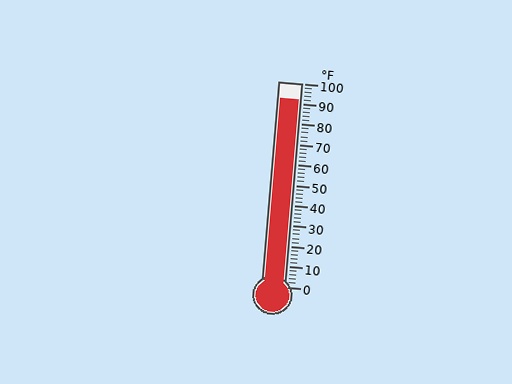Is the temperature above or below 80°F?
The temperature is above 80°F.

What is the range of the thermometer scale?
The thermometer scale ranges from 0°F to 100°F.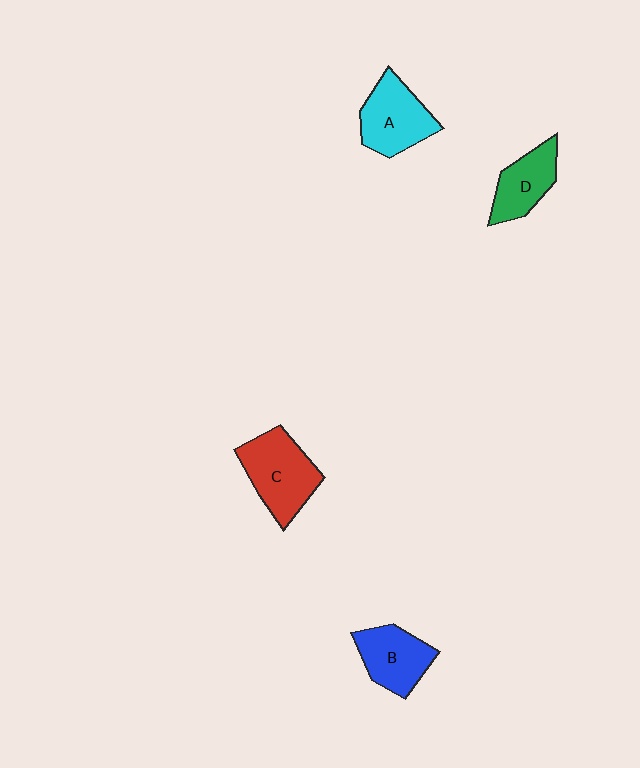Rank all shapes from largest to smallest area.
From largest to smallest: C (red), A (cyan), B (blue), D (green).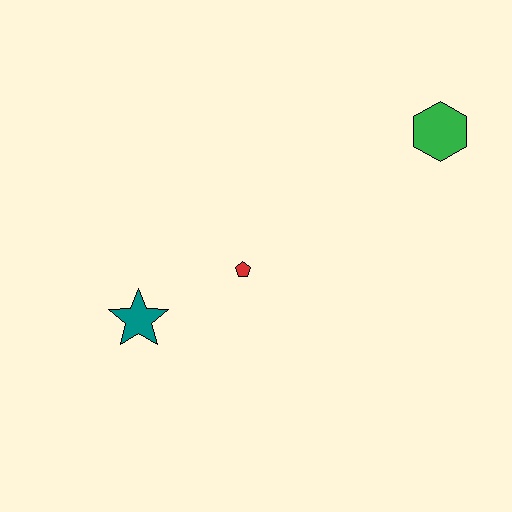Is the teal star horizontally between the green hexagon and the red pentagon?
No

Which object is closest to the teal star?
The red pentagon is closest to the teal star.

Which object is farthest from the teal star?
The green hexagon is farthest from the teal star.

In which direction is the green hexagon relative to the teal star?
The green hexagon is to the right of the teal star.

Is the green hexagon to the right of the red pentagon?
Yes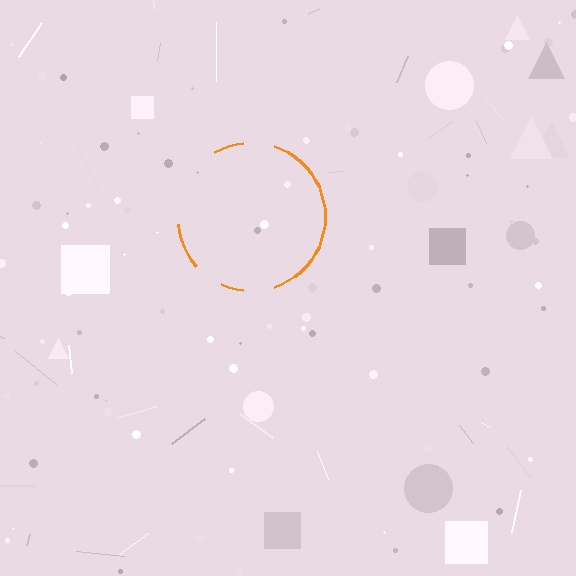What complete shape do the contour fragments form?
The contour fragments form a circle.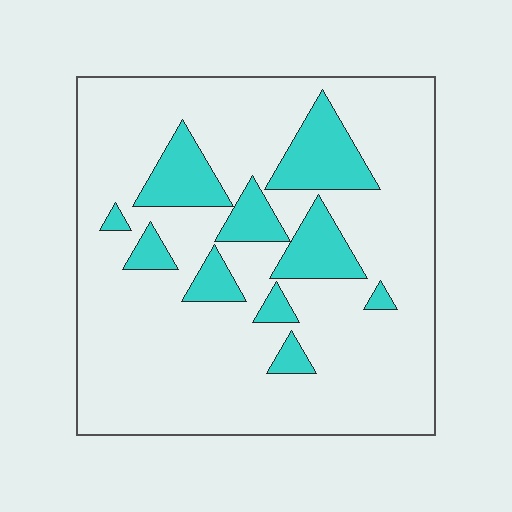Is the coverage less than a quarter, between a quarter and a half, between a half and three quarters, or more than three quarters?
Less than a quarter.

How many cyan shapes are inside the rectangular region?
10.